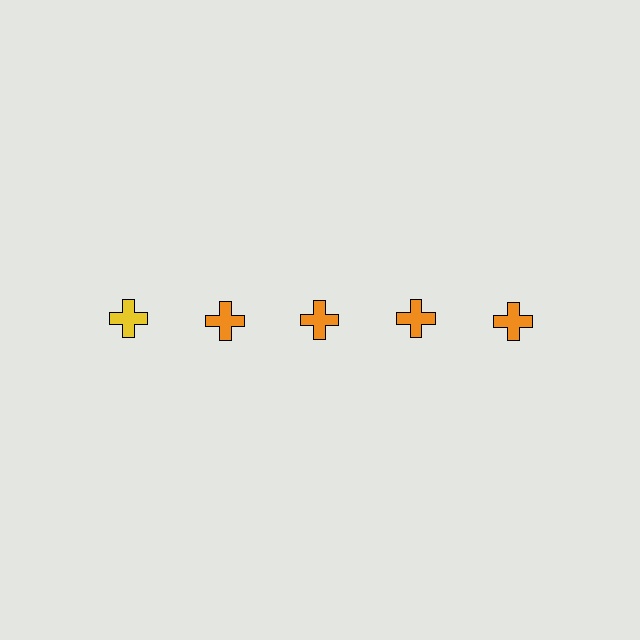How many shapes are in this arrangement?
There are 5 shapes arranged in a grid pattern.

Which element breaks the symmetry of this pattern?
The yellow cross in the top row, leftmost column breaks the symmetry. All other shapes are orange crosses.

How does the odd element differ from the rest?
It has a different color: yellow instead of orange.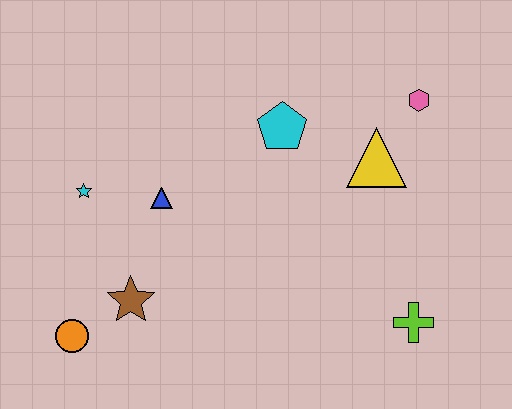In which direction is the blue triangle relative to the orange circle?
The blue triangle is above the orange circle.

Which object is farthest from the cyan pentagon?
The orange circle is farthest from the cyan pentagon.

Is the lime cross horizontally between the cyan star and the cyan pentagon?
No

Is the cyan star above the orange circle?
Yes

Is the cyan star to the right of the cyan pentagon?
No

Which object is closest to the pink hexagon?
The yellow triangle is closest to the pink hexagon.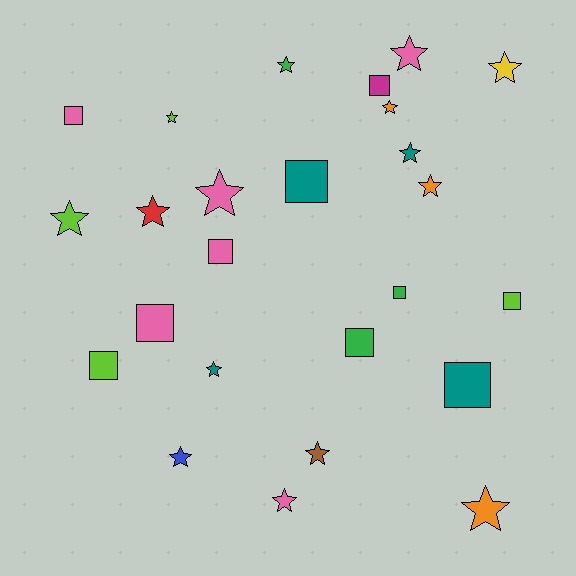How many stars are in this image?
There are 15 stars.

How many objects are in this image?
There are 25 objects.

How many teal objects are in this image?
There are 4 teal objects.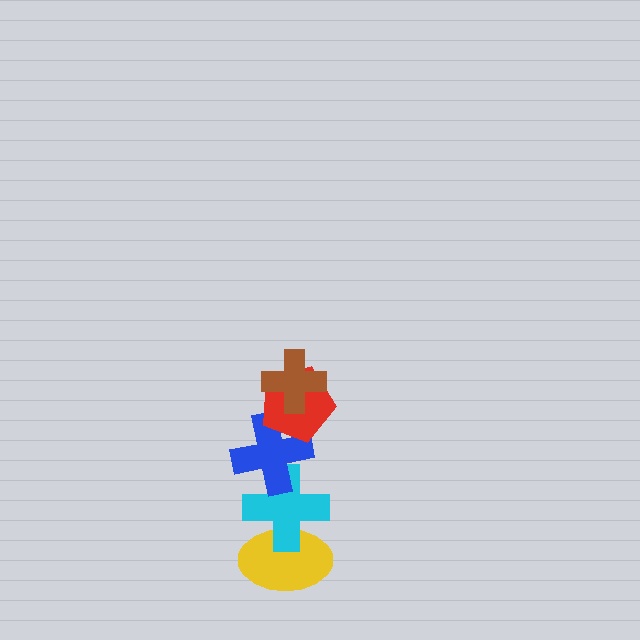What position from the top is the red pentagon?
The red pentagon is 2nd from the top.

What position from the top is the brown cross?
The brown cross is 1st from the top.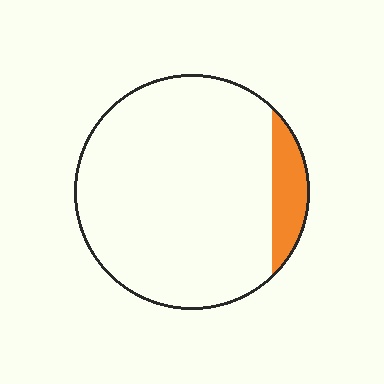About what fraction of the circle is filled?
About one tenth (1/10).